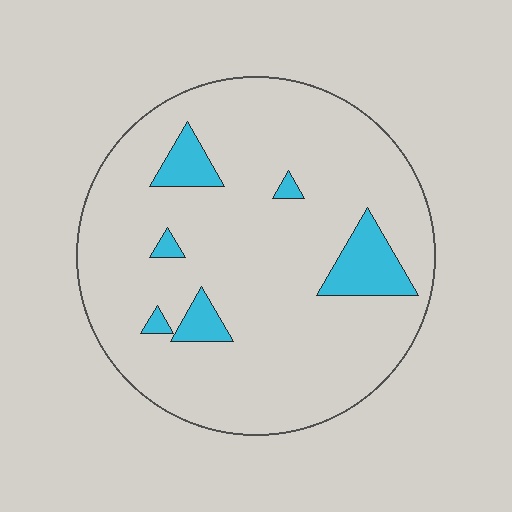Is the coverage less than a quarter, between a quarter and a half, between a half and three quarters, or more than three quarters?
Less than a quarter.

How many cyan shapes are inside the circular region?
6.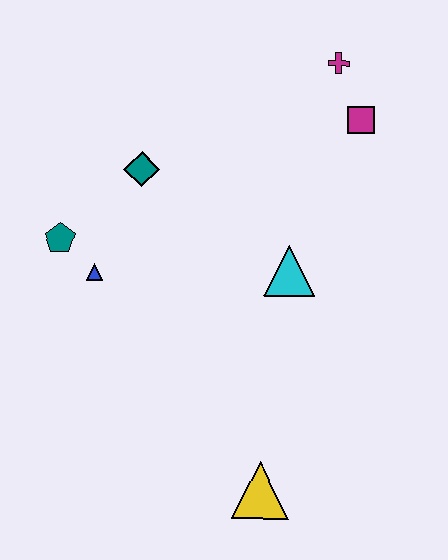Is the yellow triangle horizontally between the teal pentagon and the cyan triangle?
Yes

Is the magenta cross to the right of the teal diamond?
Yes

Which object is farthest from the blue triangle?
The magenta cross is farthest from the blue triangle.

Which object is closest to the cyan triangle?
The magenta square is closest to the cyan triangle.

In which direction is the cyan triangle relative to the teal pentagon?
The cyan triangle is to the right of the teal pentagon.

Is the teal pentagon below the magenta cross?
Yes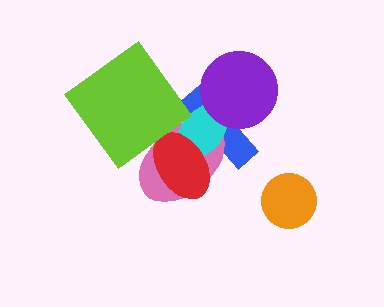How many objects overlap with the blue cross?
4 objects overlap with the blue cross.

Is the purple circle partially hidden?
No, no other shape covers it.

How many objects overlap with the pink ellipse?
4 objects overlap with the pink ellipse.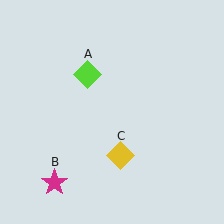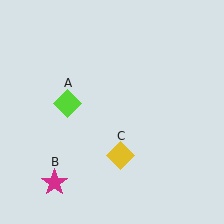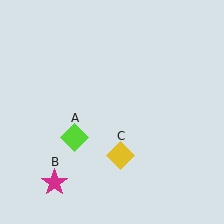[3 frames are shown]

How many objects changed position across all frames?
1 object changed position: lime diamond (object A).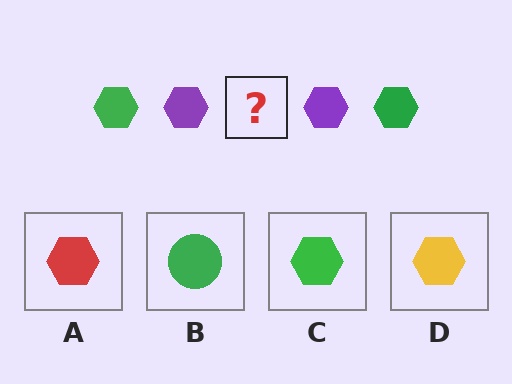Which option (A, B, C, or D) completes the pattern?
C.